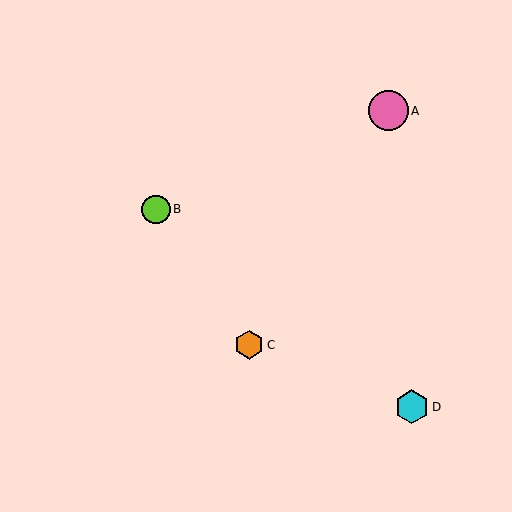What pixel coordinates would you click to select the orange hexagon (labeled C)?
Click at (249, 345) to select the orange hexagon C.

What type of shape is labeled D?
Shape D is a cyan hexagon.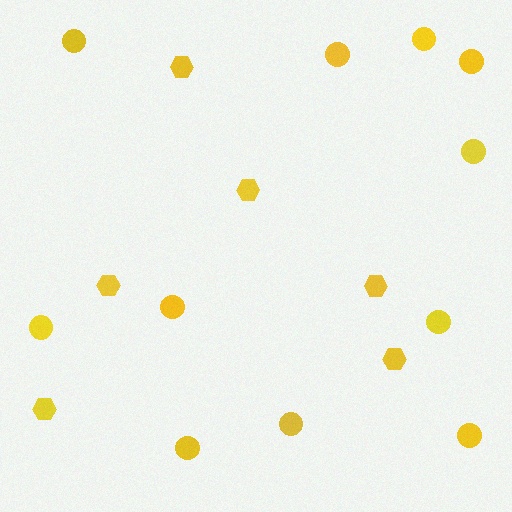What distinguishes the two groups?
There are 2 groups: one group of hexagons (6) and one group of circles (11).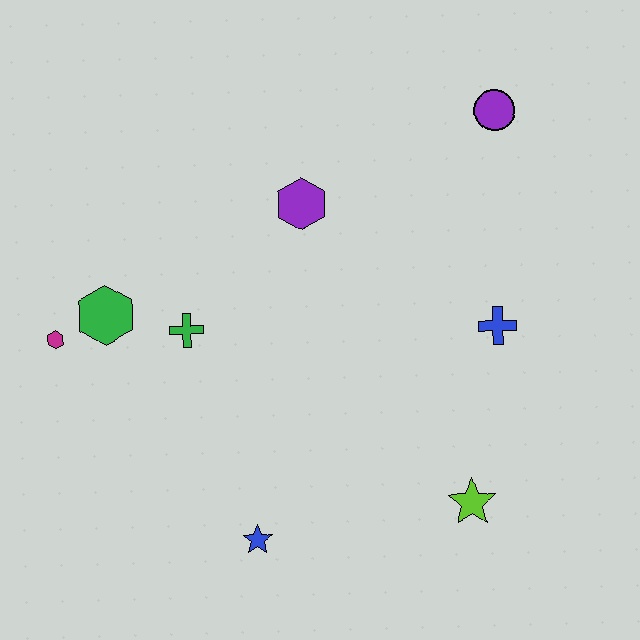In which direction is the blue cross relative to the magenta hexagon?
The blue cross is to the right of the magenta hexagon.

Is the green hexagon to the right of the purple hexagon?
No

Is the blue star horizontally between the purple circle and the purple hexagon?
No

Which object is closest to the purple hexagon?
The green cross is closest to the purple hexagon.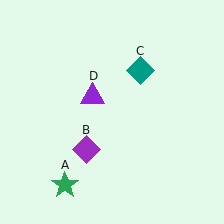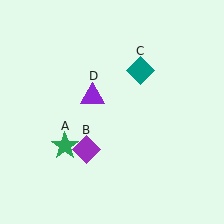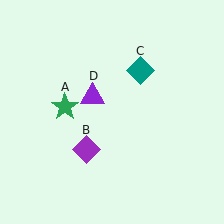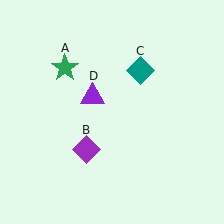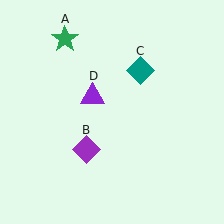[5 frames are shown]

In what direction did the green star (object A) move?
The green star (object A) moved up.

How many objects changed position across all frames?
1 object changed position: green star (object A).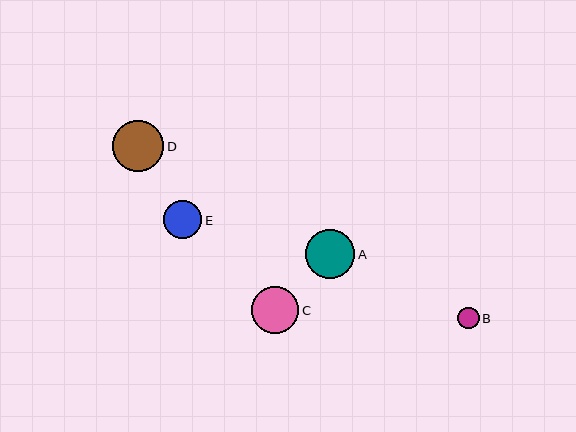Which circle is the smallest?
Circle B is the smallest with a size of approximately 22 pixels.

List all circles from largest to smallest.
From largest to smallest: D, A, C, E, B.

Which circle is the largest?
Circle D is the largest with a size of approximately 51 pixels.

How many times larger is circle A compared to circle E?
Circle A is approximately 1.3 times the size of circle E.